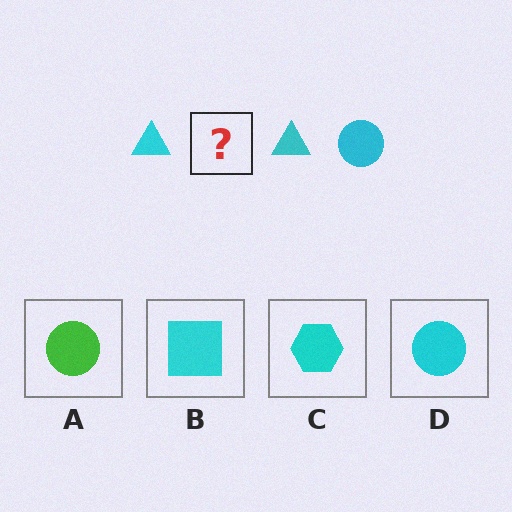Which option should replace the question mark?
Option D.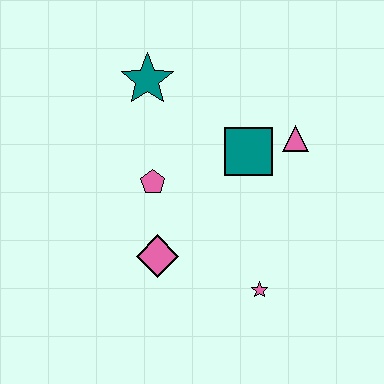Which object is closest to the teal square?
The pink triangle is closest to the teal square.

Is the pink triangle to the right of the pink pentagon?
Yes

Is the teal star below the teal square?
No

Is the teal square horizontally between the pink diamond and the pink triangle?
Yes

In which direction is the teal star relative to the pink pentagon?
The teal star is above the pink pentagon.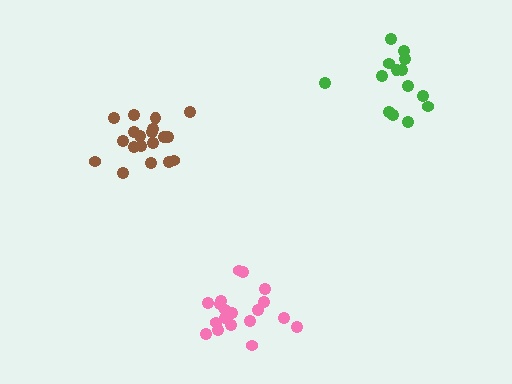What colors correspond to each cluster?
The clusters are colored: green, brown, pink.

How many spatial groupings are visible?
There are 3 spatial groupings.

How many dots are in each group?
Group 1: 14 dots, Group 2: 19 dots, Group 3: 19 dots (52 total).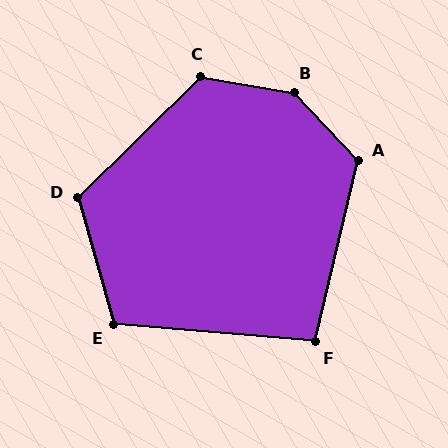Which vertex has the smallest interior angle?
F, at approximately 98 degrees.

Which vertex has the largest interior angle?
B, at approximately 143 degrees.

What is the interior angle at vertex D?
Approximately 118 degrees (obtuse).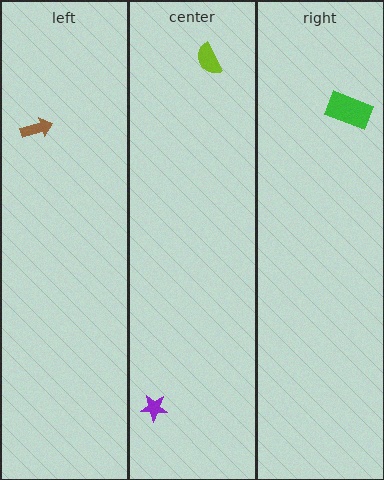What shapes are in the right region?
The green rectangle.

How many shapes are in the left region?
1.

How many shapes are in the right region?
1.